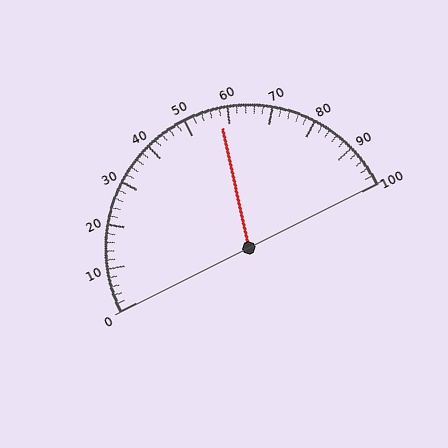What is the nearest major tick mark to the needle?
The nearest major tick mark is 60.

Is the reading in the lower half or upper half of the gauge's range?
The reading is in the upper half of the range (0 to 100).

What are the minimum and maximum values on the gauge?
The gauge ranges from 0 to 100.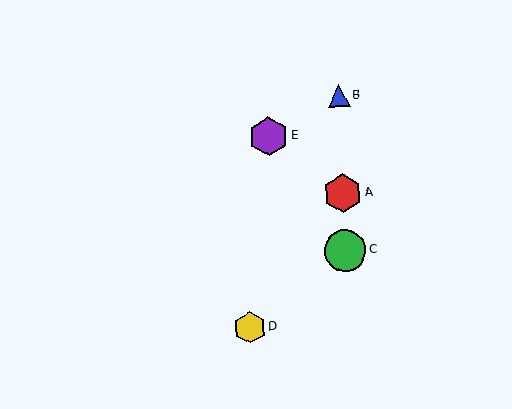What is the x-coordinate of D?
Object D is at x≈250.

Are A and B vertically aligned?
Yes, both are at x≈343.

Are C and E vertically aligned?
No, C is at x≈345 and E is at x≈268.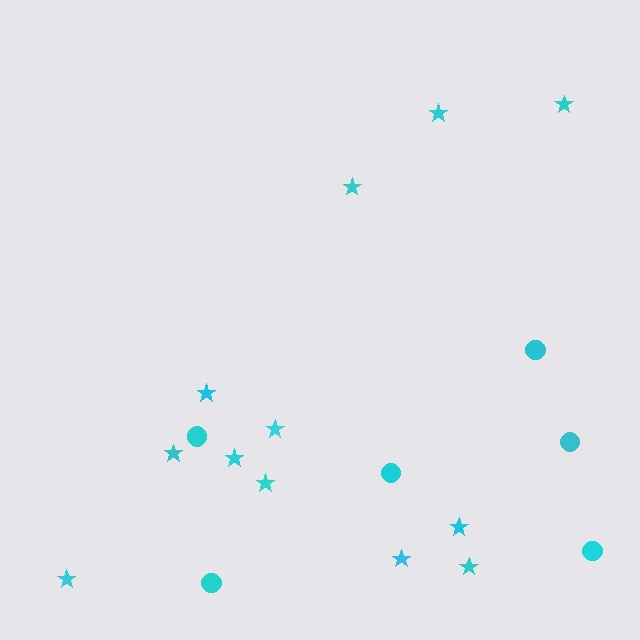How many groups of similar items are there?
There are 2 groups: one group of circles (6) and one group of stars (12).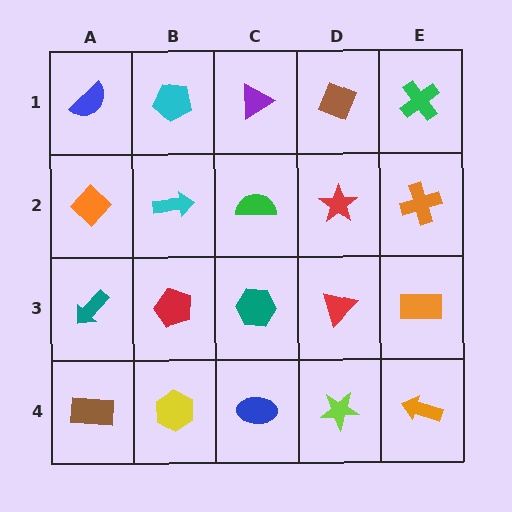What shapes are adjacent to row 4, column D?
A red triangle (row 3, column D), a blue ellipse (row 4, column C), an orange arrow (row 4, column E).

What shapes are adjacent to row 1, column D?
A red star (row 2, column D), a purple triangle (row 1, column C), a green cross (row 1, column E).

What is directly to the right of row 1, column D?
A green cross.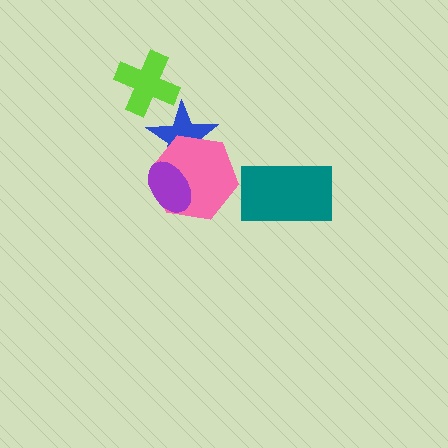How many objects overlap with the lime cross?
0 objects overlap with the lime cross.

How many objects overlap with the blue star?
2 objects overlap with the blue star.